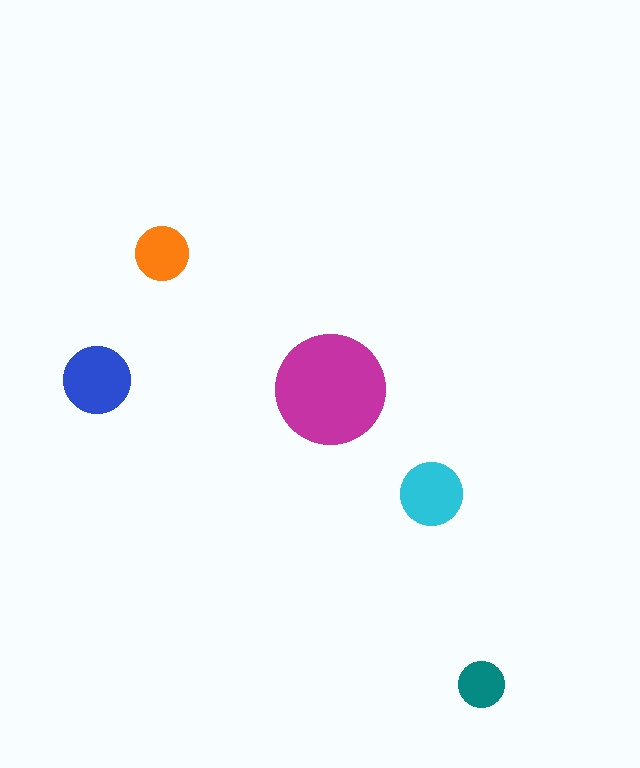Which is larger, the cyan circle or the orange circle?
The cyan one.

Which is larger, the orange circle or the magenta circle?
The magenta one.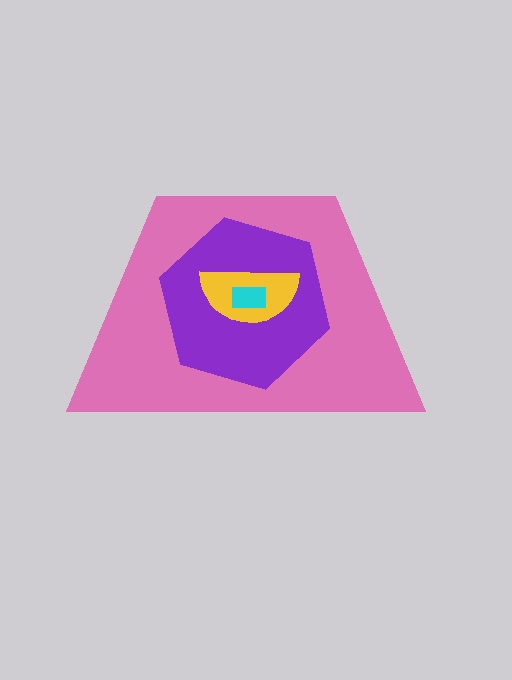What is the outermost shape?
The pink trapezoid.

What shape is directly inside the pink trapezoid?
The purple hexagon.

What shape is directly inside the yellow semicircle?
The cyan rectangle.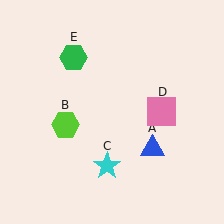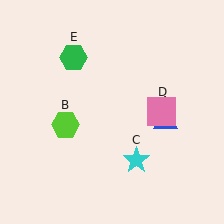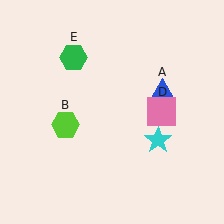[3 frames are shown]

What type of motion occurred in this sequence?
The blue triangle (object A), cyan star (object C) rotated counterclockwise around the center of the scene.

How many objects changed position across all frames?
2 objects changed position: blue triangle (object A), cyan star (object C).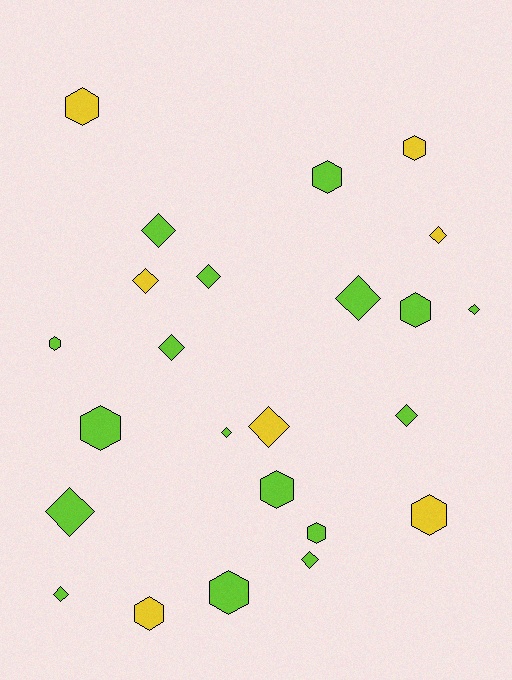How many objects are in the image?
There are 24 objects.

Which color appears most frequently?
Lime, with 17 objects.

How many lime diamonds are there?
There are 10 lime diamonds.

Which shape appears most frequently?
Diamond, with 13 objects.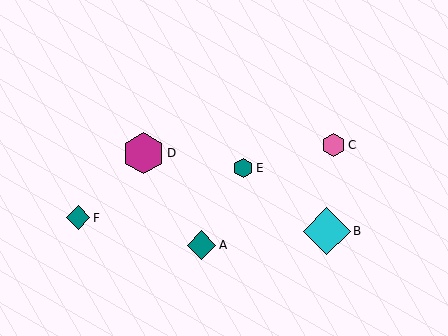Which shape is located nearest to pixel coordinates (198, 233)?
The teal diamond (labeled A) at (202, 245) is nearest to that location.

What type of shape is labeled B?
Shape B is a cyan diamond.